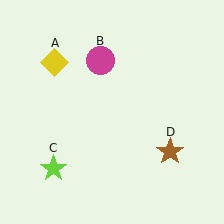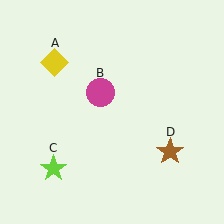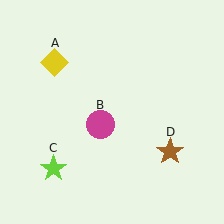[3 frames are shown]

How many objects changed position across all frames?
1 object changed position: magenta circle (object B).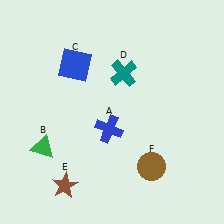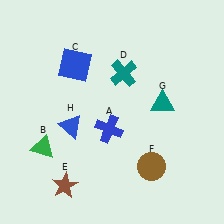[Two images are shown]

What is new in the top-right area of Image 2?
A teal triangle (G) was added in the top-right area of Image 2.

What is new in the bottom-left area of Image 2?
A blue triangle (H) was added in the bottom-left area of Image 2.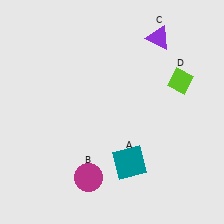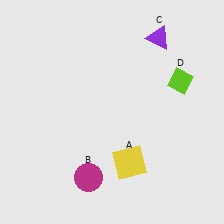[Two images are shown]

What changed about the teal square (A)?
In Image 1, A is teal. In Image 2, it changed to yellow.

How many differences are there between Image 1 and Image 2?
There is 1 difference between the two images.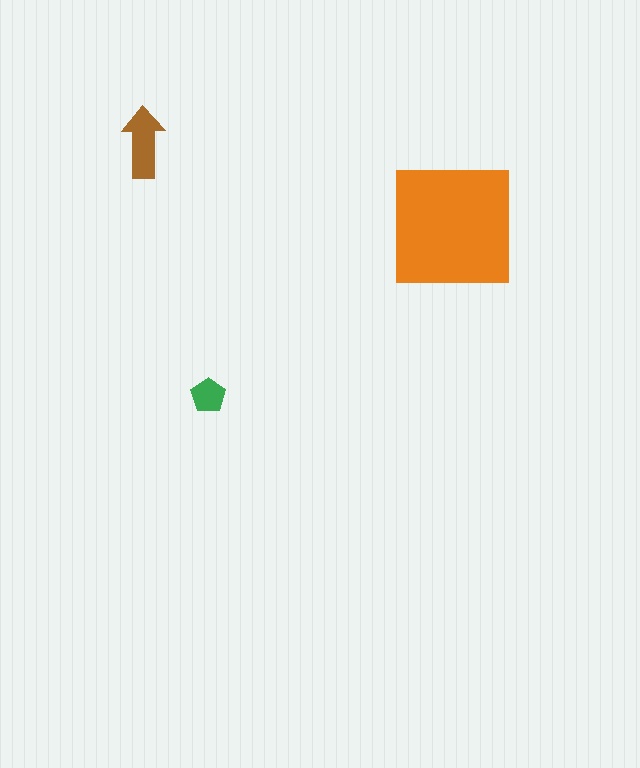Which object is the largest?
The orange square.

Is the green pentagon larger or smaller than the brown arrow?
Smaller.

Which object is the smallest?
The green pentagon.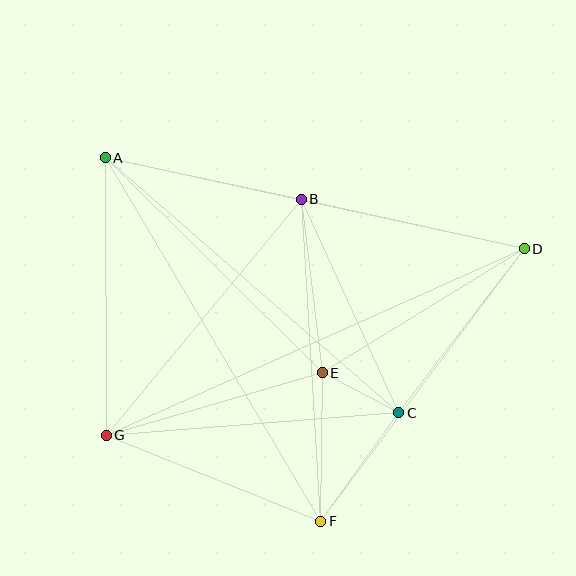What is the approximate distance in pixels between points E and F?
The distance between E and F is approximately 148 pixels.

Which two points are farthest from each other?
Points D and G are farthest from each other.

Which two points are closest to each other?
Points C and E are closest to each other.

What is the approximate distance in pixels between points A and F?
The distance between A and F is approximately 422 pixels.